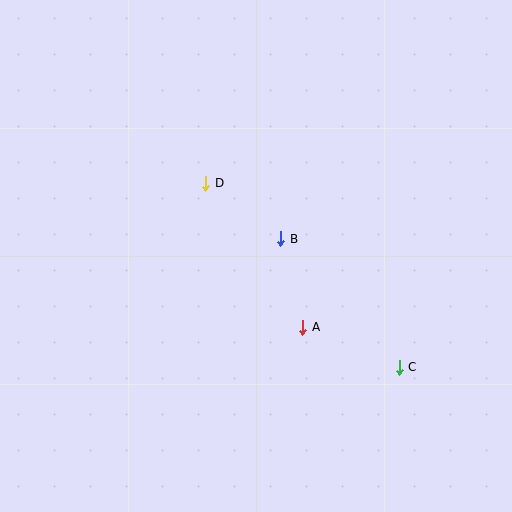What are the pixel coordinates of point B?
Point B is at (281, 239).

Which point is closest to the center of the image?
Point B at (281, 239) is closest to the center.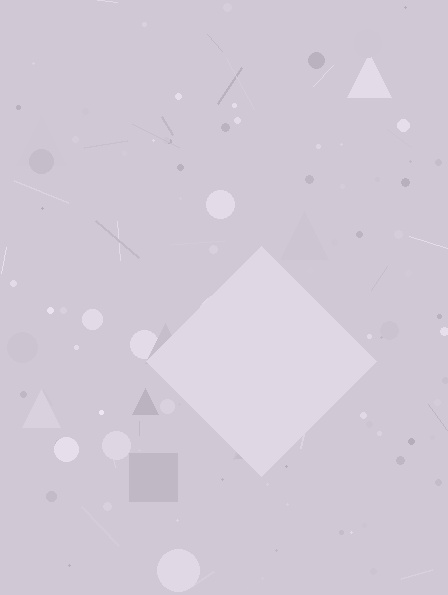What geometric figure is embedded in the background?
A diamond is embedded in the background.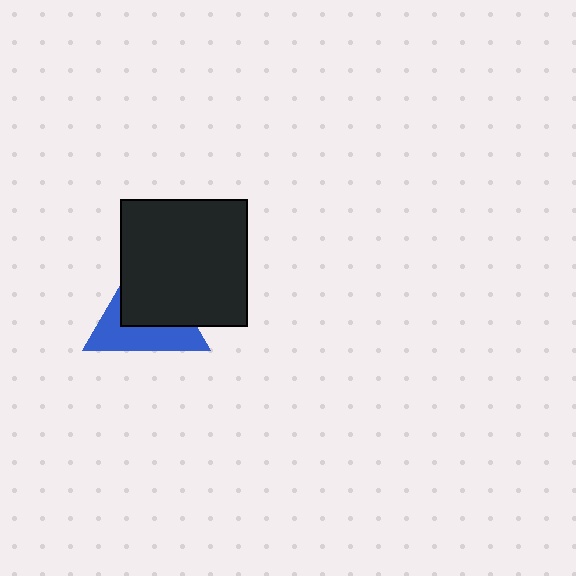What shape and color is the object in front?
The object in front is a black square.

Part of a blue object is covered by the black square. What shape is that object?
It is a triangle.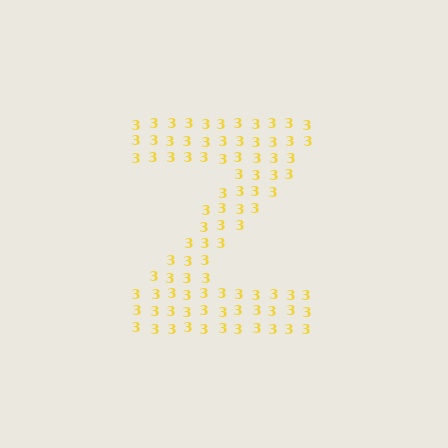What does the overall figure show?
The overall figure shows the letter Z.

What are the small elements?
The small elements are digit 3's.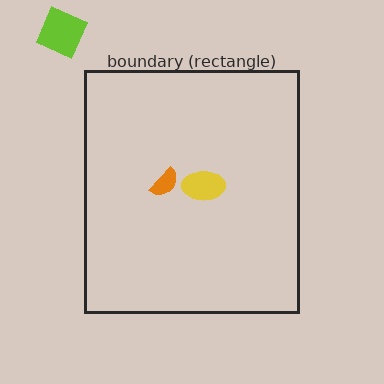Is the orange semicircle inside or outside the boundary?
Inside.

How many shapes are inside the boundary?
2 inside, 1 outside.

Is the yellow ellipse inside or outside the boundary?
Inside.